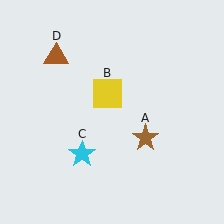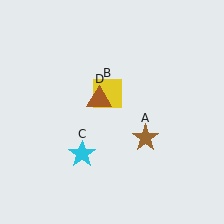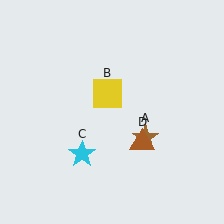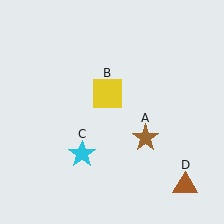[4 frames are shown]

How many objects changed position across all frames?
1 object changed position: brown triangle (object D).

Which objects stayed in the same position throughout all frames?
Brown star (object A) and yellow square (object B) and cyan star (object C) remained stationary.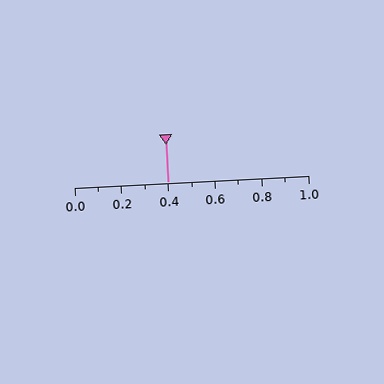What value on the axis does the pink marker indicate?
The marker indicates approximately 0.4.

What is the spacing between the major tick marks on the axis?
The major ticks are spaced 0.2 apart.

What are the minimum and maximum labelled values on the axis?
The axis runs from 0.0 to 1.0.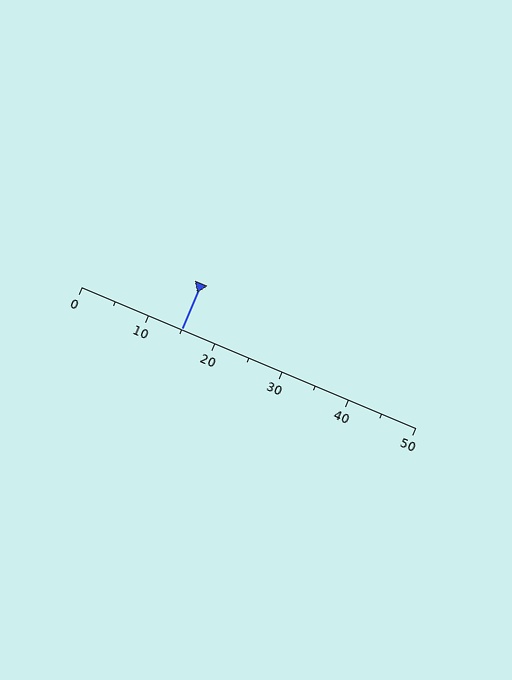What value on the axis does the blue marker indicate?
The marker indicates approximately 15.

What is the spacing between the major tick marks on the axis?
The major ticks are spaced 10 apart.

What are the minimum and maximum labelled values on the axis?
The axis runs from 0 to 50.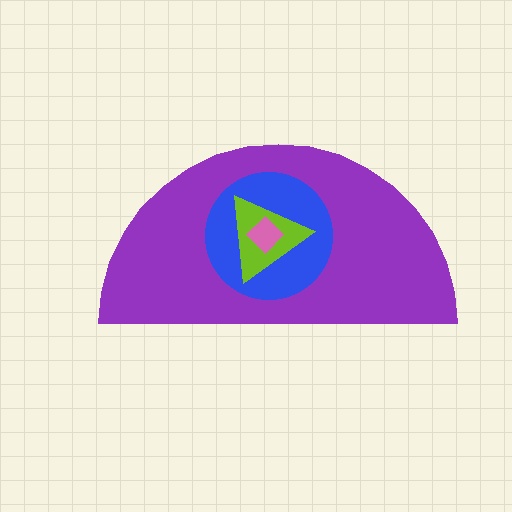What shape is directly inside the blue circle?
The lime triangle.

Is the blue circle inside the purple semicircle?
Yes.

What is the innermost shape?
The pink diamond.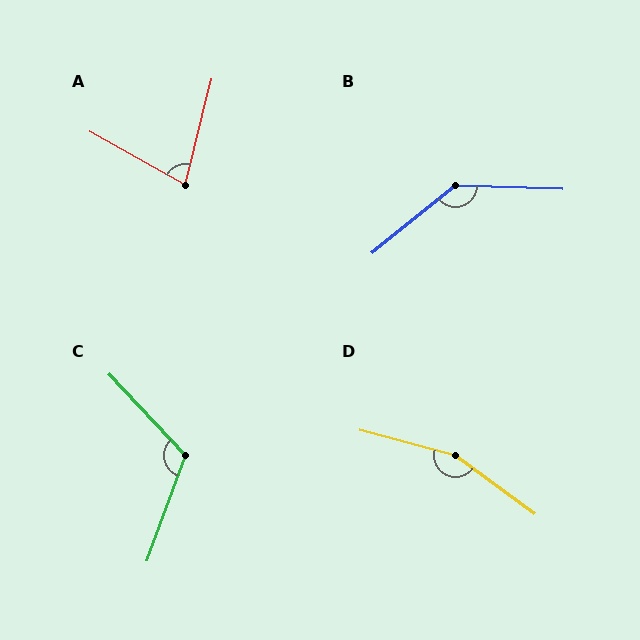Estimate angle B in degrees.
Approximately 139 degrees.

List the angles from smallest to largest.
A (75°), C (117°), B (139°), D (159°).